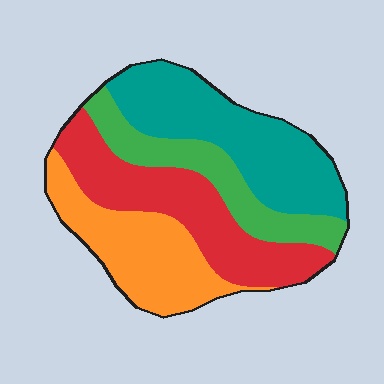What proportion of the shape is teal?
Teal takes up between a quarter and a half of the shape.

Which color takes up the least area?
Green, at roughly 20%.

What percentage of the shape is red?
Red takes up about one quarter (1/4) of the shape.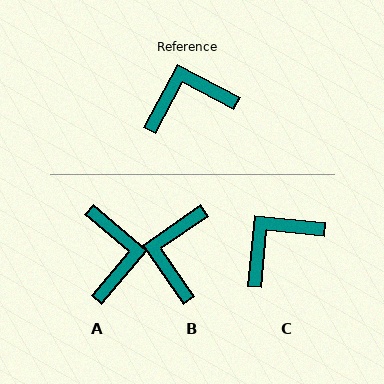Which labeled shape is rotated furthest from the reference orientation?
A, about 102 degrees away.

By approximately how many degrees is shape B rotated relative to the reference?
Approximately 62 degrees counter-clockwise.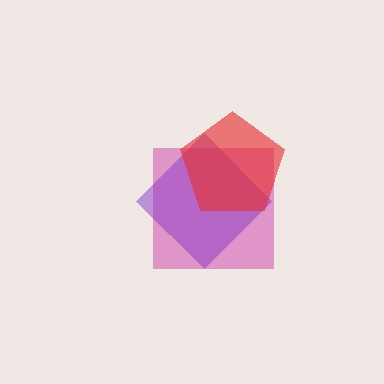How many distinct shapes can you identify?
There are 3 distinct shapes: a magenta square, a purple diamond, a red pentagon.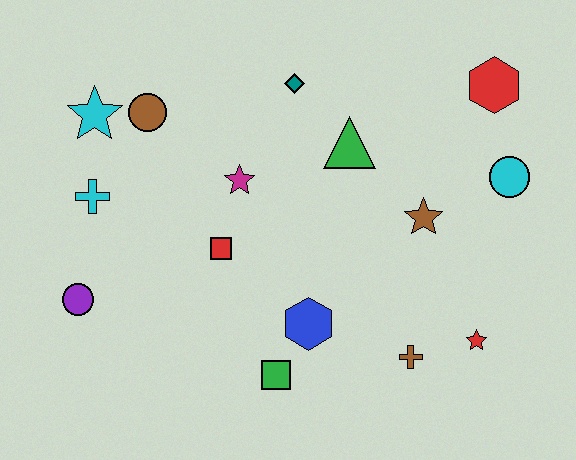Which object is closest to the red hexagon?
The cyan circle is closest to the red hexagon.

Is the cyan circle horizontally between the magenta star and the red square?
No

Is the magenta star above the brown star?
Yes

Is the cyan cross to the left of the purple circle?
No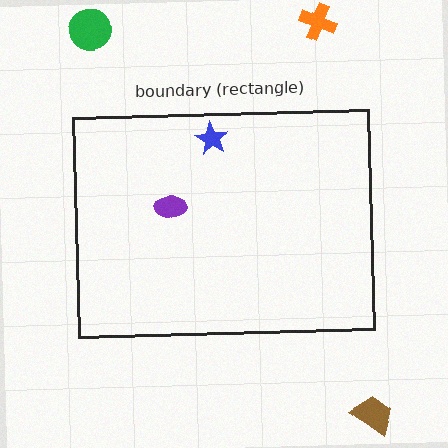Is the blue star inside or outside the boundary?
Inside.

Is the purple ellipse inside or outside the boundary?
Inside.